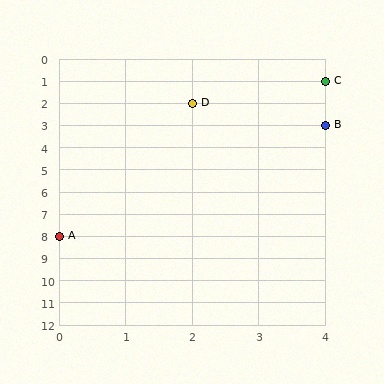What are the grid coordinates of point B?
Point B is at grid coordinates (4, 3).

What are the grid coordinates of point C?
Point C is at grid coordinates (4, 1).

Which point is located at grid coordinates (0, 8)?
Point A is at (0, 8).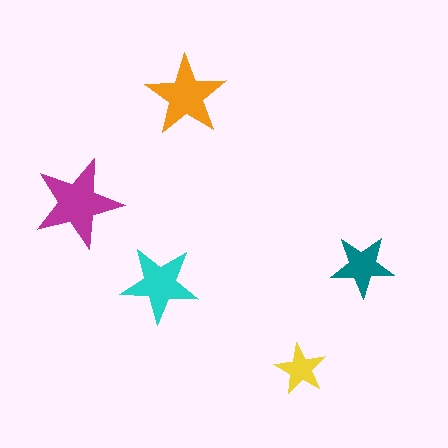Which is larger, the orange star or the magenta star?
The magenta one.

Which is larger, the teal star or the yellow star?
The teal one.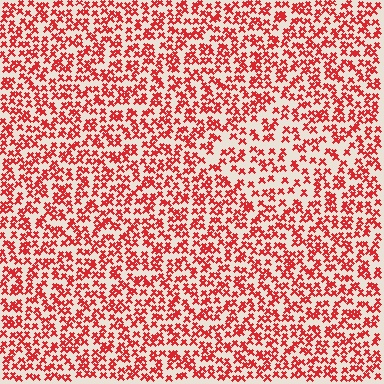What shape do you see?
I see a diamond.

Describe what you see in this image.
The image contains small red elements arranged at two different densities. A diamond-shaped region is visible where the elements are less densely packed than the surrounding area.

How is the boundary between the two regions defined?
The boundary is defined by a change in element density (approximately 1.6x ratio). All elements are the same color, size, and shape.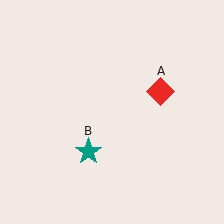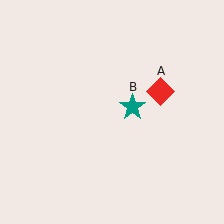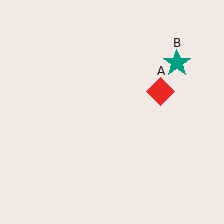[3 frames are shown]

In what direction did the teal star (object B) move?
The teal star (object B) moved up and to the right.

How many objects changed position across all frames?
1 object changed position: teal star (object B).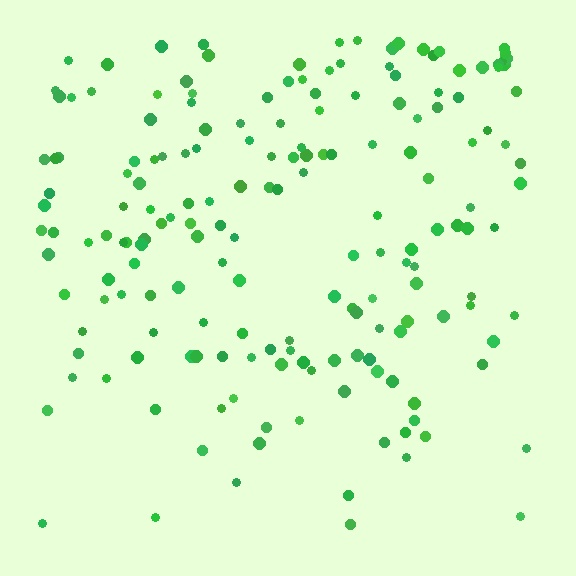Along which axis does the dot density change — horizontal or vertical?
Vertical.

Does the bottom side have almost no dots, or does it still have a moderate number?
Still a moderate number, just noticeably fewer than the top.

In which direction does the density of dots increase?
From bottom to top, with the top side densest.